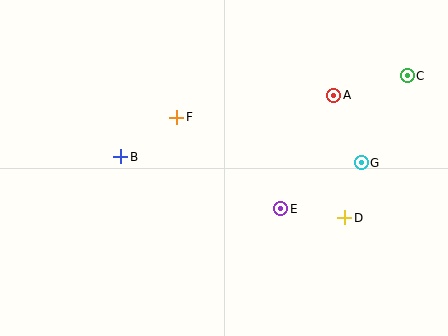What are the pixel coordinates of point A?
Point A is at (334, 95).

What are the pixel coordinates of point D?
Point D is at (345, 218).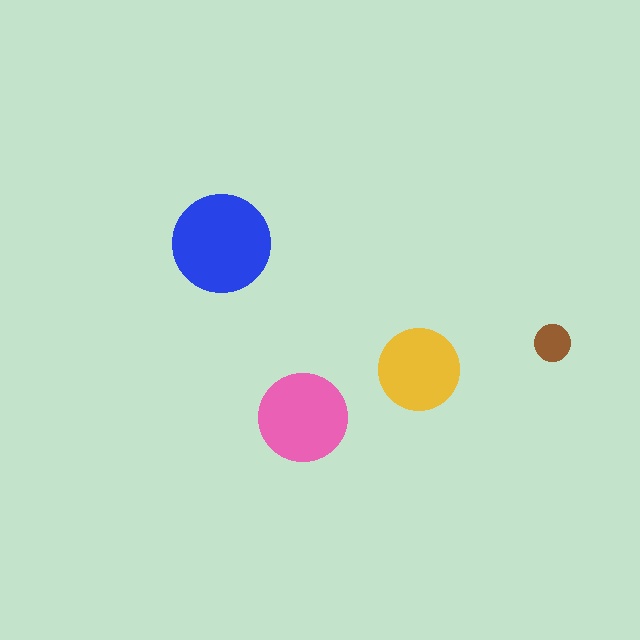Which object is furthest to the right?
The brown circle is rightmost.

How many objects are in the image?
There are 4 objects in the image.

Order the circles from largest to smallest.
the blue one, the pink one, the yellow one, the brown one.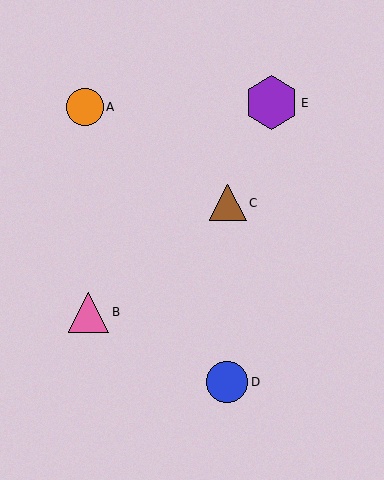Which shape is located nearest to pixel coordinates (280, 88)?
The purple hexagon (labeled E) at (271, 103) is nearest to that location.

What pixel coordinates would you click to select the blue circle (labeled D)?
Click at (227, 382) to select the blue circle D.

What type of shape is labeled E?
Shape E is a purple hexagon.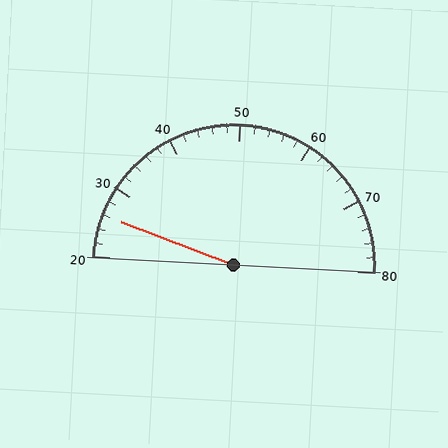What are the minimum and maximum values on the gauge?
The gauge ranges from 20 to 80.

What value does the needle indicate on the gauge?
The needle indicates approximately 26.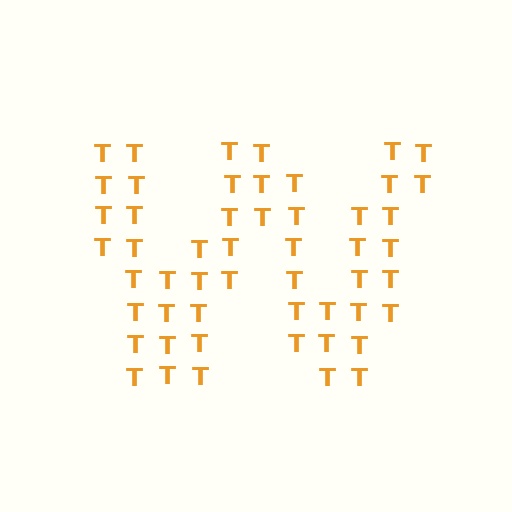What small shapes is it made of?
It is made of small letter T's.